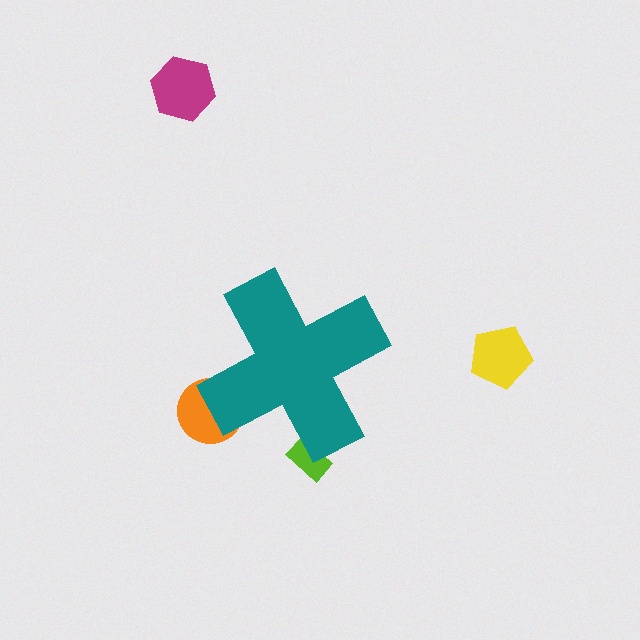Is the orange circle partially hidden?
Yes, the orange circle is partially hidden behind the teal cross.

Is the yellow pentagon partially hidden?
No, the yellow pentagon is fully visible.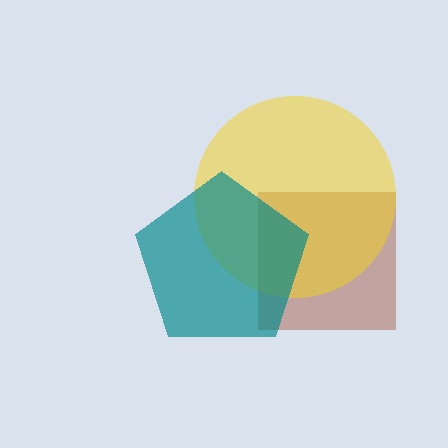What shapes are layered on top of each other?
The layered shapes are: a brown square, a yellow circle, a teal pentagon.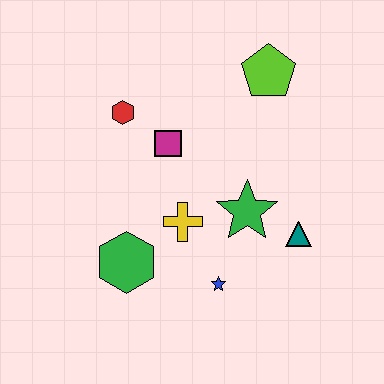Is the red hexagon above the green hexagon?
Yes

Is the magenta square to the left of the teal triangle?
Yes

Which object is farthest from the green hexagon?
The lime pentagon is farthest from the green hexagon.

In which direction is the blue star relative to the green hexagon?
The blue star is to the right of the green hexagon.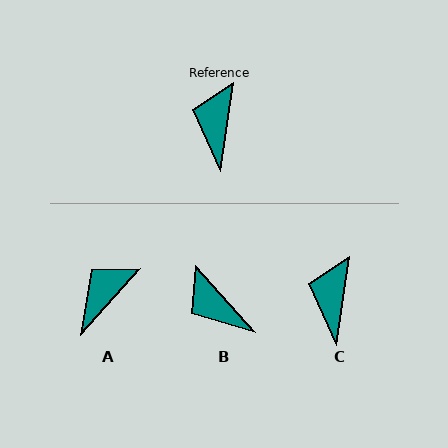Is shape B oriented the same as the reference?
No, it is off by about 50 degrees.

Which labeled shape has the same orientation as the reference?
C.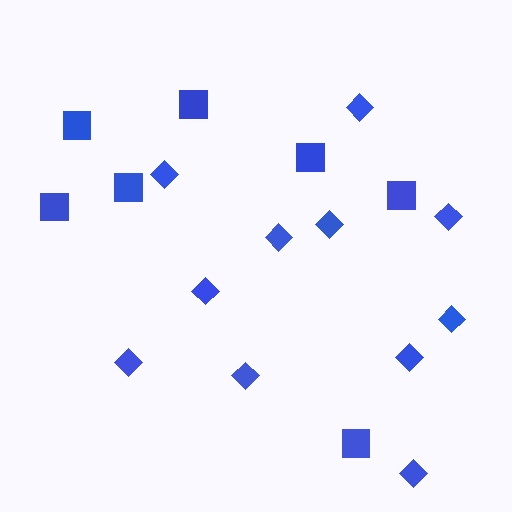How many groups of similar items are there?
There are 2 groups: one group of diamonds (11) and one group of squares (7).